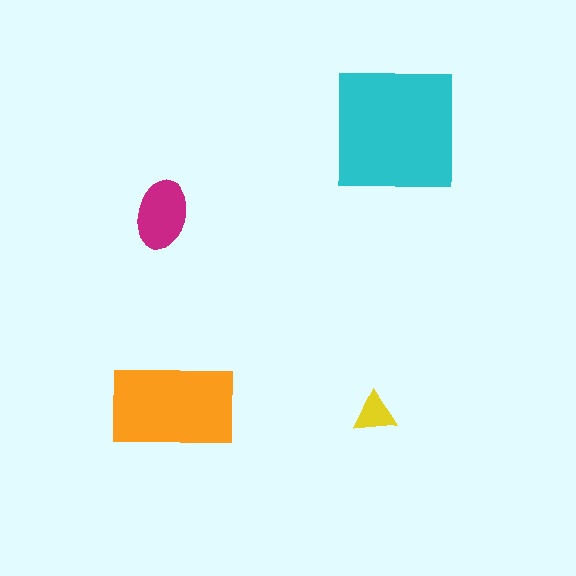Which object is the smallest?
The yellow triangle.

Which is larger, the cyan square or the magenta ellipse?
The cyan square.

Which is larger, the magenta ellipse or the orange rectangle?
The orange rectangle.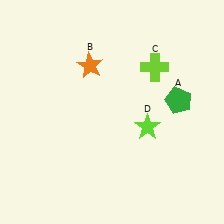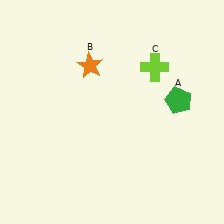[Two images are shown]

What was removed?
The lime star (D) was removed in Image 2.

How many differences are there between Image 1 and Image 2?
There is 1 difference between the two images.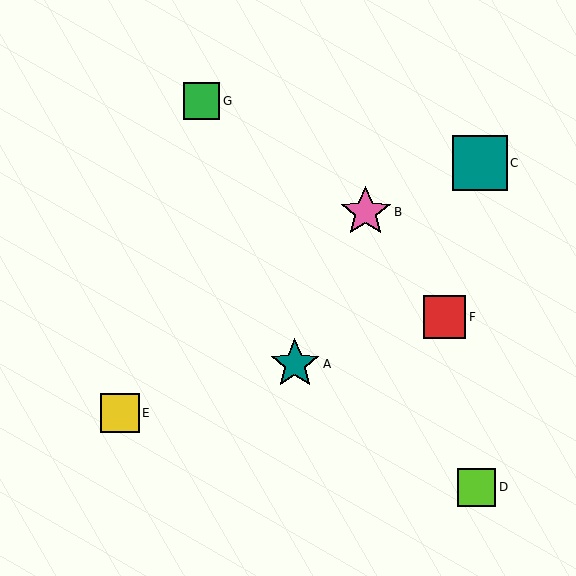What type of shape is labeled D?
Shape D is a lime square.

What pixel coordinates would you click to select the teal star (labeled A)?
Click at (295, 364) to select the teal star A.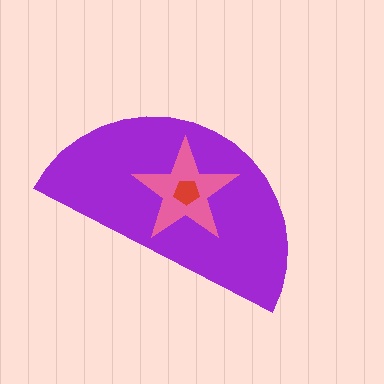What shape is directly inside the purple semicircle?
The pink star.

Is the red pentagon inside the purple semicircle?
Yes.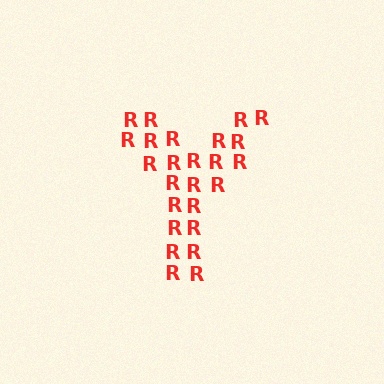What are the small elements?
The small elements are letter R's.